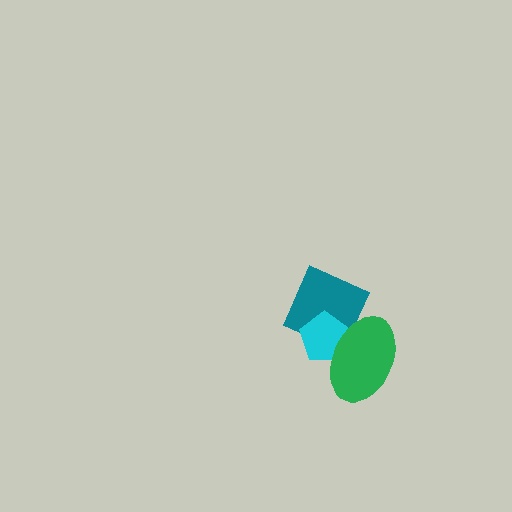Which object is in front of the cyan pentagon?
The green ellipse is in front of the cyan pentagon.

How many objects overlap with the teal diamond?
2 objects overlap with the teal diamond.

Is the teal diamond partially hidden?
Yes, it is partially covered by another shape.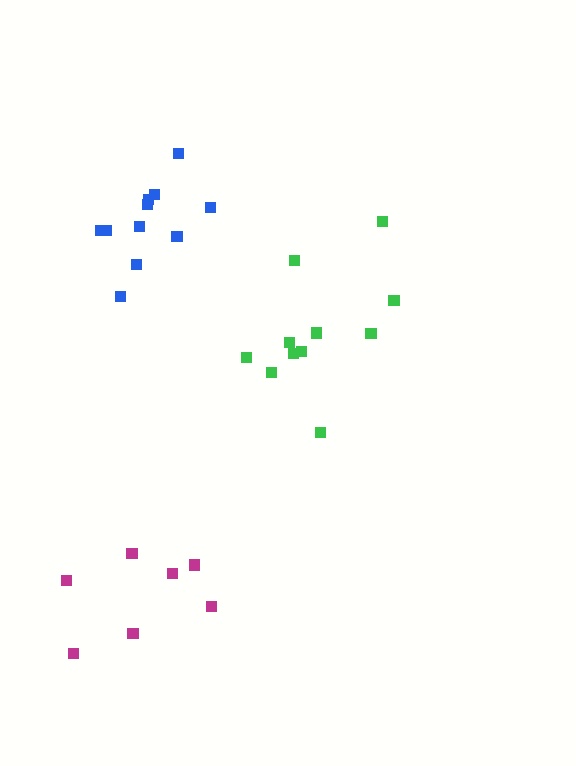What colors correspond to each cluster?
The clusters are colored: magenta, green, blue.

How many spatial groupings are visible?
There are 3 spatial groupings.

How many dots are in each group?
Group 1: 7 dots, Group 2: 11 dots, Group 3: 11 dots (29 total).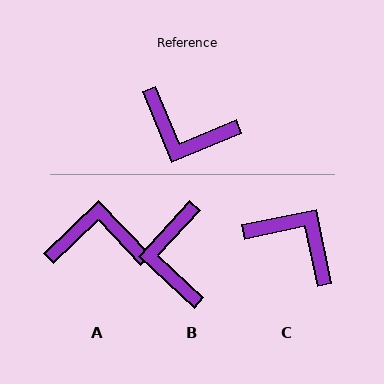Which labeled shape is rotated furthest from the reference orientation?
C, about 170 degrees away.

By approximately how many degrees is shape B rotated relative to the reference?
Approximately 65 degrees clockwise.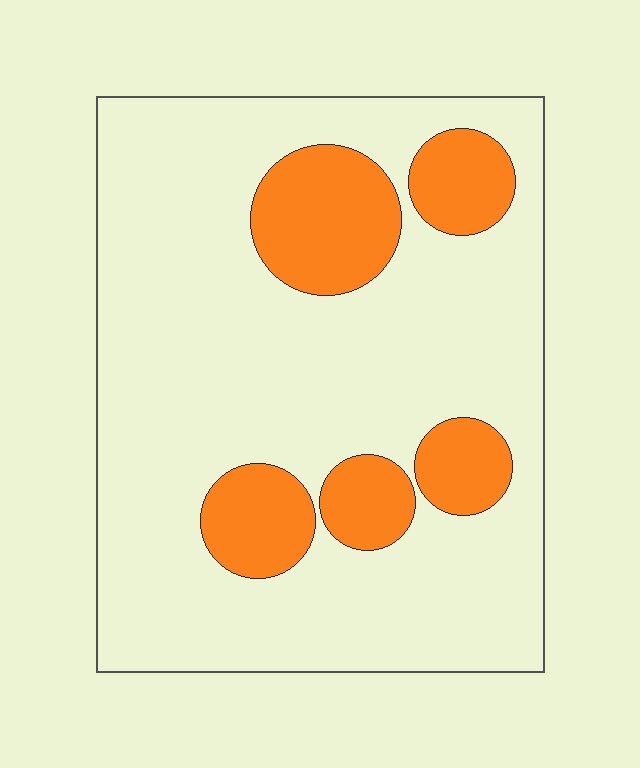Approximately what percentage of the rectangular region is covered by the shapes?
Approximately 20%.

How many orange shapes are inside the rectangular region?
5.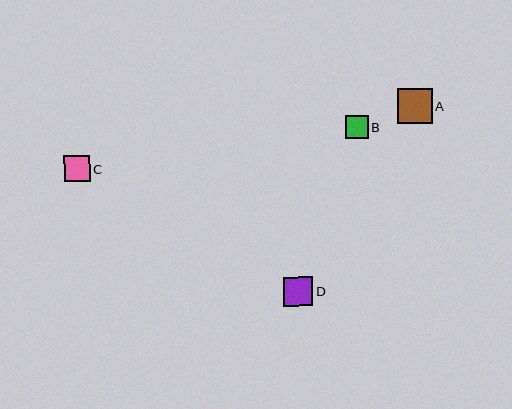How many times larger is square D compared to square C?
Square D is approximately 1.1 times the size of square C.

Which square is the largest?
Square A is the largest with a size of approximately 34 pixels.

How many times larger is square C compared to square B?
Square C is approximately 1.1 times the size of square B.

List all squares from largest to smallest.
From largest to smallest: A, D, C, B.